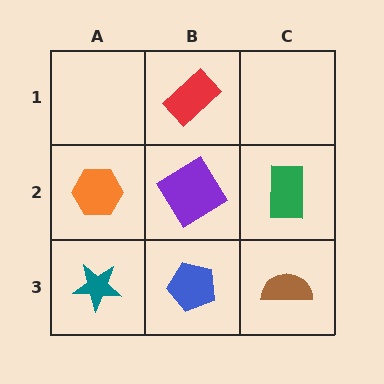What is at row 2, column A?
An orange hexagon.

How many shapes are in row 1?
1 shape.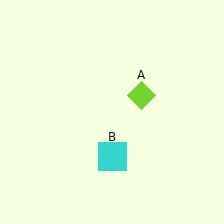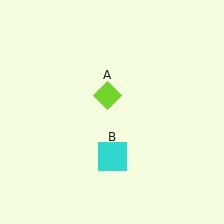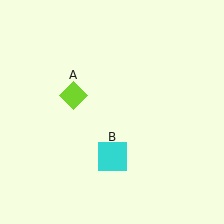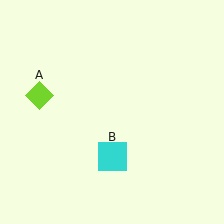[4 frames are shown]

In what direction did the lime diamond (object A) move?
The lime diamond (object A) moved left.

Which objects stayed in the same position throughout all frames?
Cyan square (object B) remained stationary.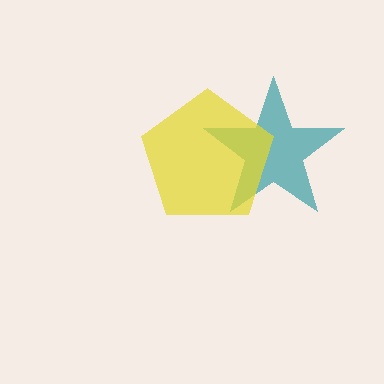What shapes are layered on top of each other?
The layered shapes are: a teal star, a yellow pentagon.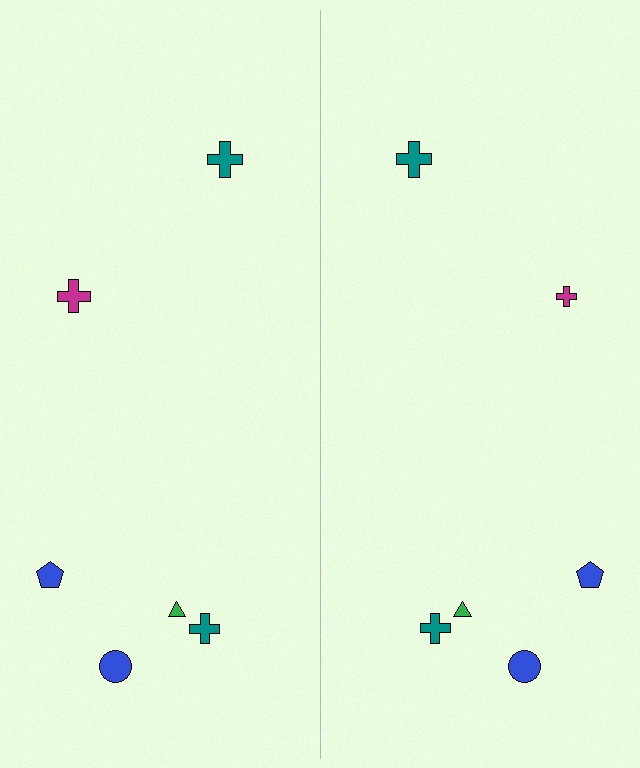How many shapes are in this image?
There are 12 shapes in this image.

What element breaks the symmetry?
The magenta cross on the right side has a different size than its mirror counterpart.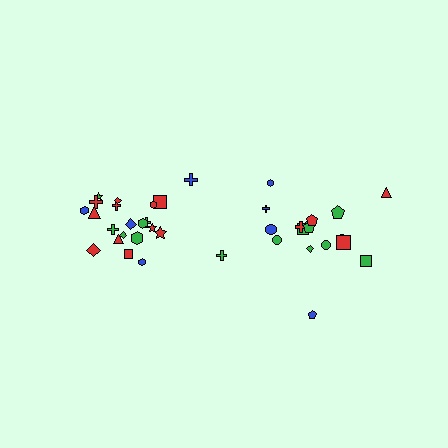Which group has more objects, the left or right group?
The left group.